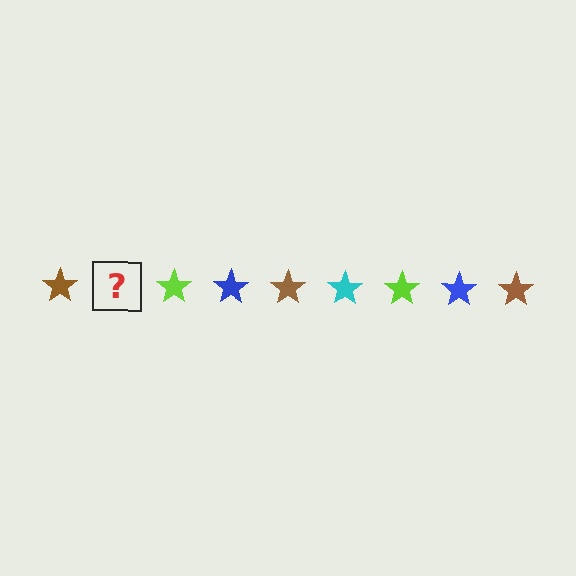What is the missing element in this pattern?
The missing element is a cyan star.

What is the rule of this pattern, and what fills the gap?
The rule is that the pattern cycles through brown, cyan, lime, blue stars. The gap should be filled with a cyan star.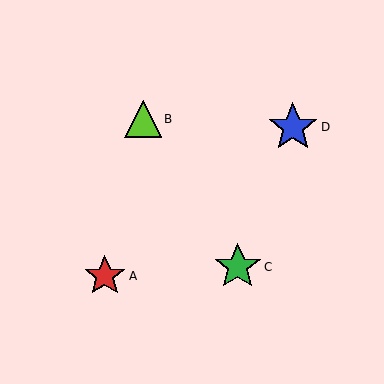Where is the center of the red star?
The center of the red star is at (105, 276).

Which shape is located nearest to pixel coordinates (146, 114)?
The lime triangle (labeled B) at (143, 119) is nearest to that location.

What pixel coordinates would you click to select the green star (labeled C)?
Click at (238, 267) to select the green star C.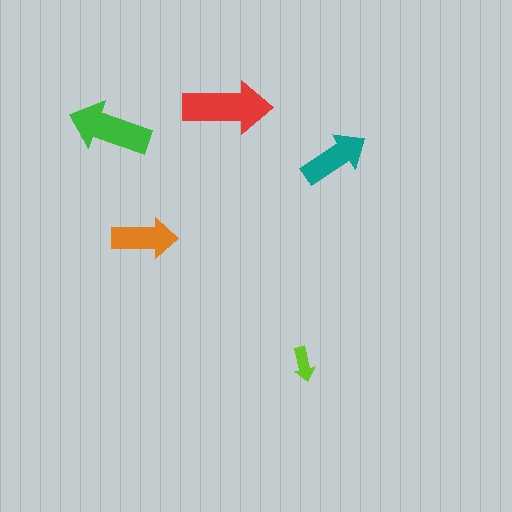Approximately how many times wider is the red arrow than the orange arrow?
About 1.5 times wider.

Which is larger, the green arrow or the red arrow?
The red one.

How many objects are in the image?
There are 5 objects in the image.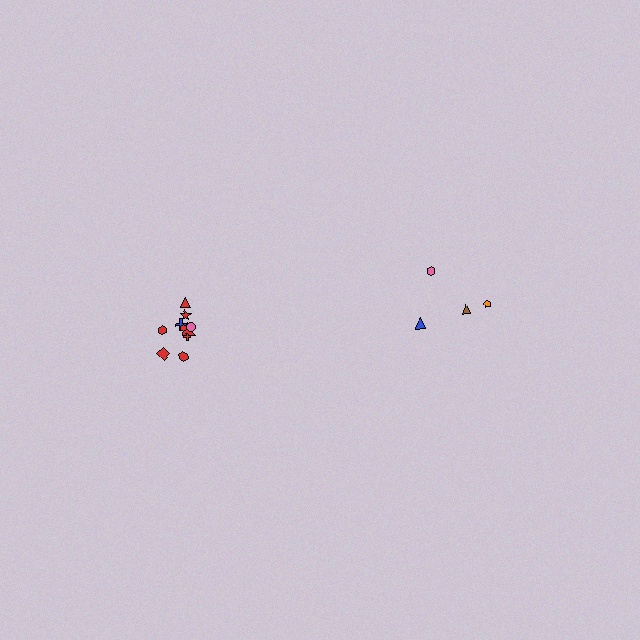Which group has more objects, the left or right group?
The left group.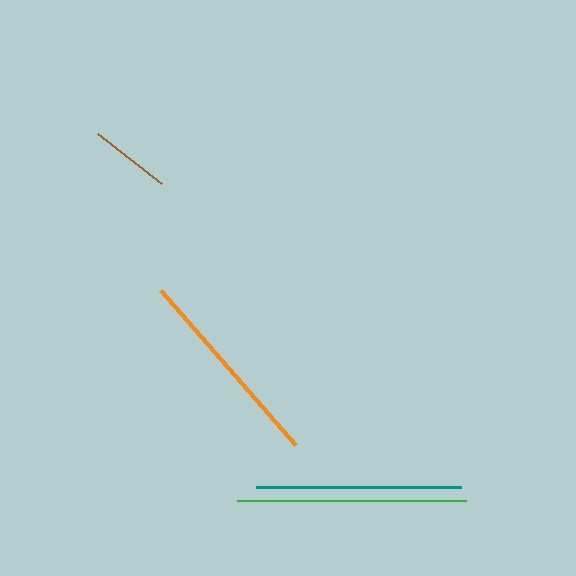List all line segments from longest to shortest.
From longest to shortest: green, orange, teal, brown.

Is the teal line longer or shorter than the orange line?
The orange line is longer than the teal line.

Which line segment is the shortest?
The brown line is the shortest at approximately 81 pixels.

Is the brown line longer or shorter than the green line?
The green line is longer than the brown line.